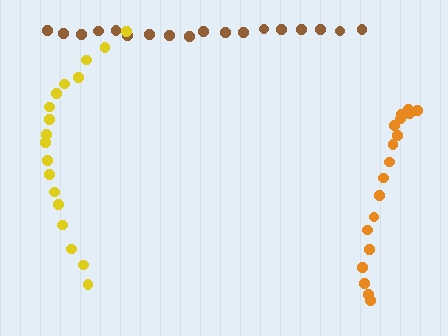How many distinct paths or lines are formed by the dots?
There are 3 distinct paths.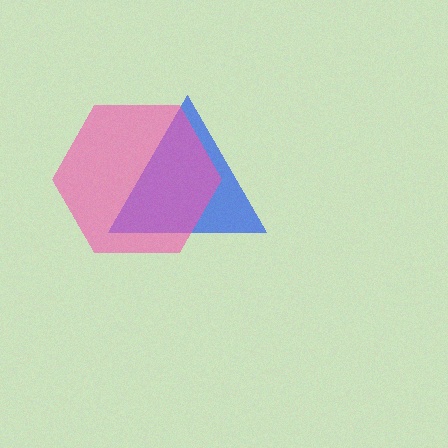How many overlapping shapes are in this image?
There are 2 overlapping shapes in the image.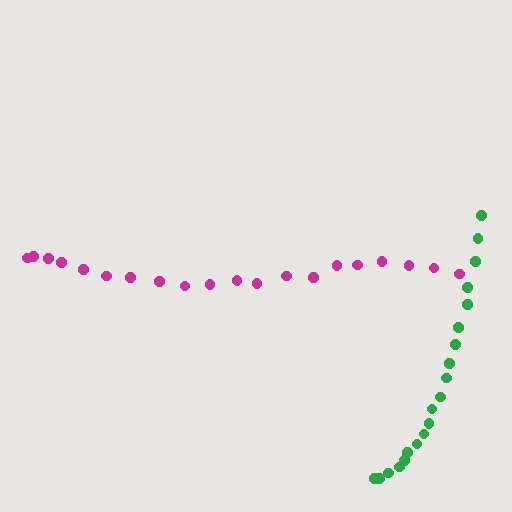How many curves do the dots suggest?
There are 2 distinct paths.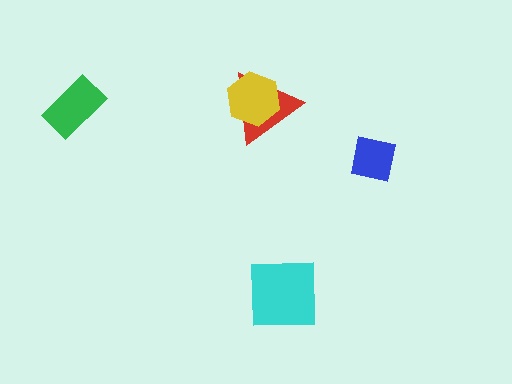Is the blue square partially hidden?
No, no other shape covers it.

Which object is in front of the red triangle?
The yellow hexagon is in front of the red triangle.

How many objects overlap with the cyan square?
0 objects overlap with the cyan square.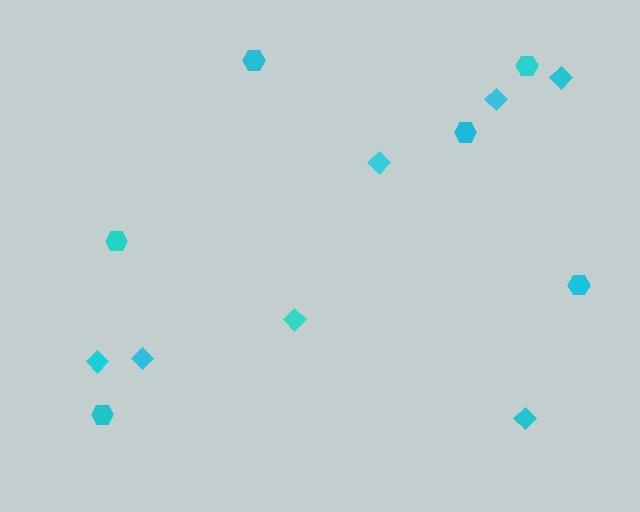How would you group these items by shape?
There are 2 groups: one group of hexagons (6) and one group of diamonds (7).